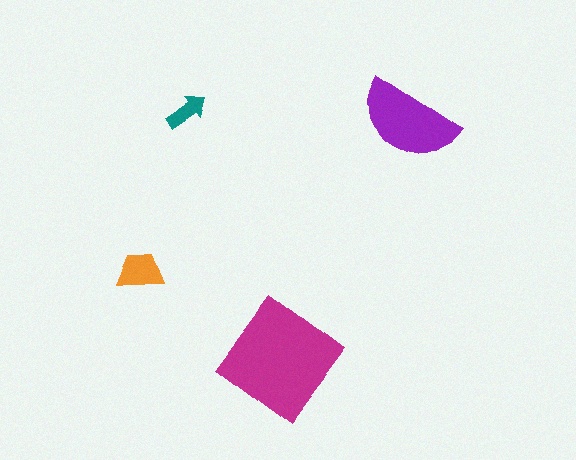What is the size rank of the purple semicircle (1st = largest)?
2nd.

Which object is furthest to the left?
The orange trapezoid is leftmost.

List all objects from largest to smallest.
The magenta diamond, the purple semicircle, the orange trapezoid, the teal arrow.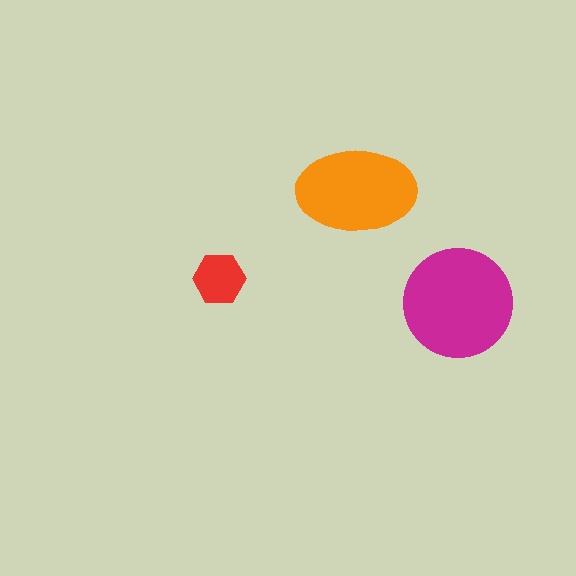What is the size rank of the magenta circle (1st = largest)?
1st.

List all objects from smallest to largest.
The red hexagon, the orange ellipse, the magenta circle.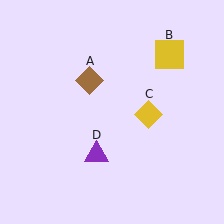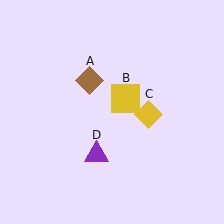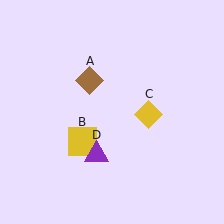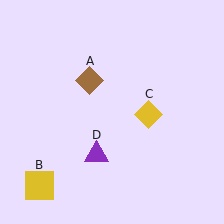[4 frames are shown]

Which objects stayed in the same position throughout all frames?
Brown diamond (object A) and yellow diamond (object C) and purple triangle (object D) remained stationary.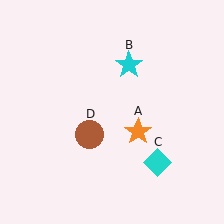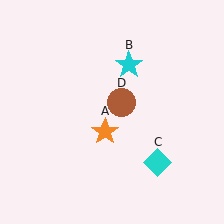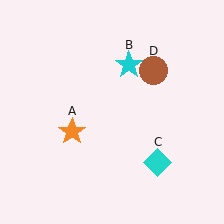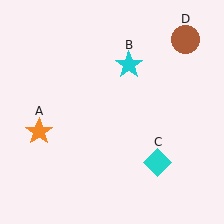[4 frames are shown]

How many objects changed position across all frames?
2 objects changed position: orange star (object A), brown circle (object D).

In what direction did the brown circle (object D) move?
The brown circle (object D) moved up and to the right.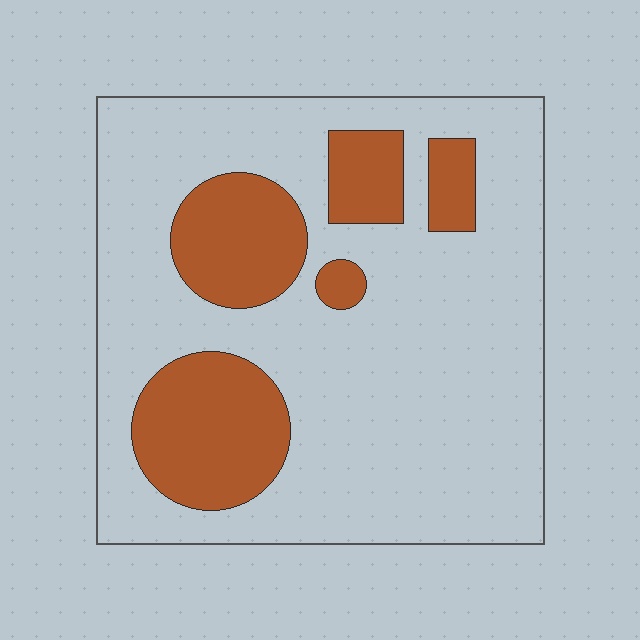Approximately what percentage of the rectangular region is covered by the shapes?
Approximately 25%.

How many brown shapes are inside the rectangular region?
5.